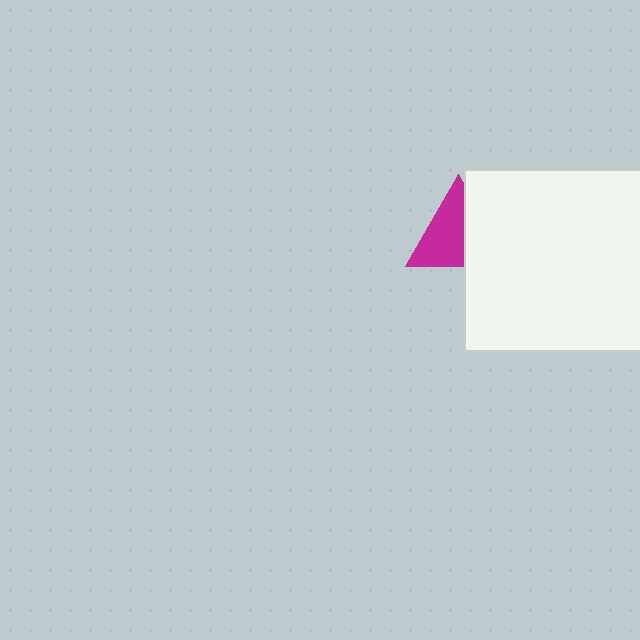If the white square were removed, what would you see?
You would see the complete magenta triangle.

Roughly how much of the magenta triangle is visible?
About half of it is visible (roughly 59%).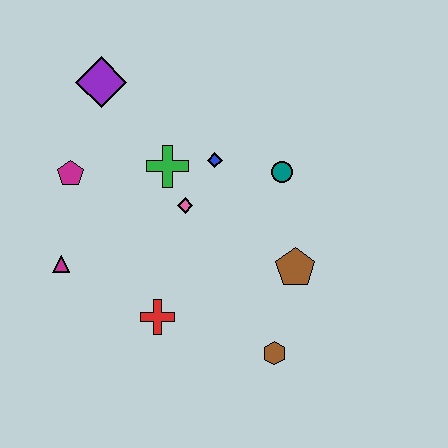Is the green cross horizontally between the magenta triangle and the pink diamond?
Yes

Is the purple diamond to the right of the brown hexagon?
No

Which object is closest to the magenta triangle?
The magenta pentagon is closest to the magenta triangle.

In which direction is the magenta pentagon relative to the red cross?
The magenta pentagon is above the red cross.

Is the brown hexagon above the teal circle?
No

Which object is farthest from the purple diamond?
The brown hexagon is farthest from the purple diamond.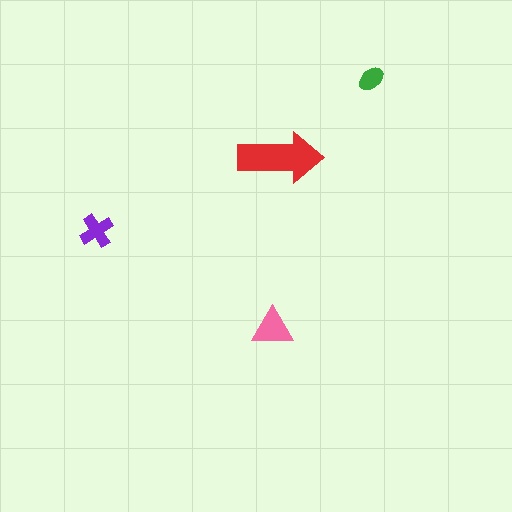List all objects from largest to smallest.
The red arrow, the pink triangle, the purple cross, the green ellipse.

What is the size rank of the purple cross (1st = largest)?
3rd.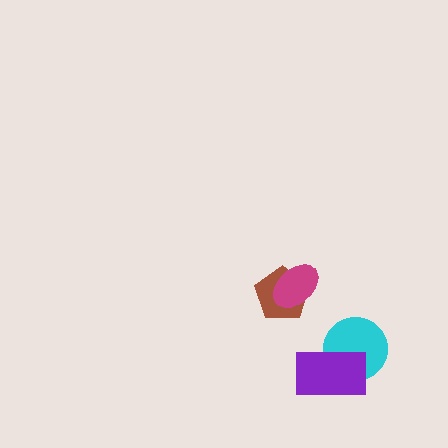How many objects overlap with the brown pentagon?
1 object overlaps with the brown pentagon.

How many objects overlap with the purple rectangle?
1 object overlaps with the purple rectangle.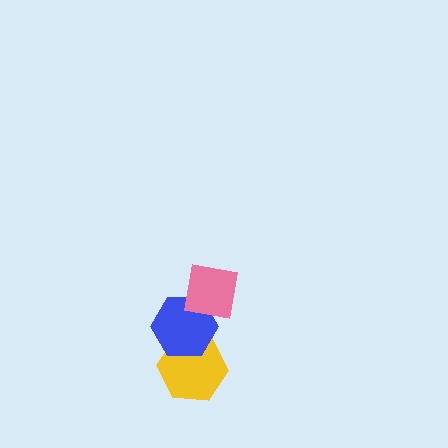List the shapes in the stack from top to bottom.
From top to bottom: the pink square, the blue hexagon, the yellow hexagon.